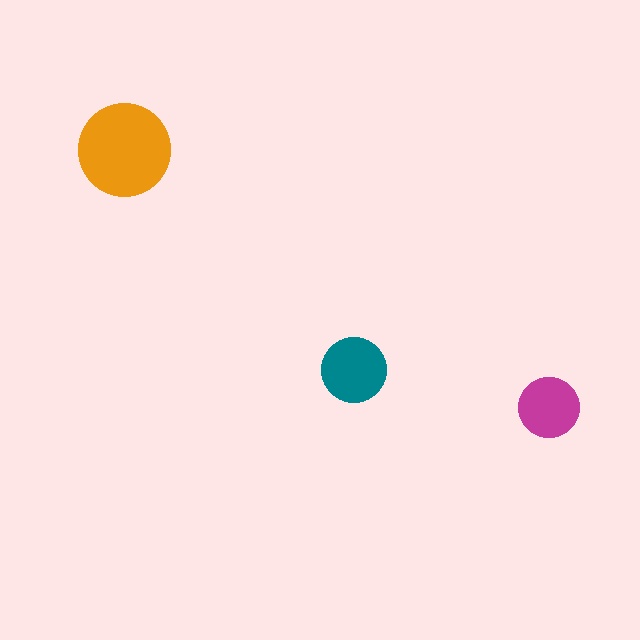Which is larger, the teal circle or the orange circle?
The orange one.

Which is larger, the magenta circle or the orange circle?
The orange one.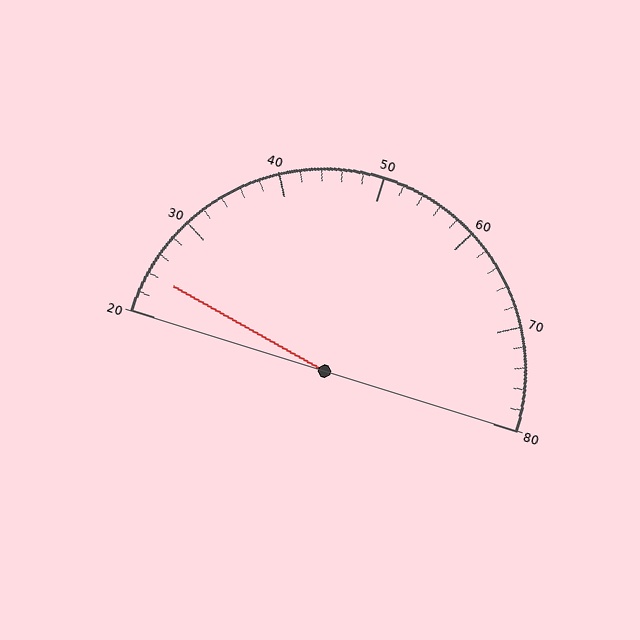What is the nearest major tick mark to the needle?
The nearest major tick mark is 20.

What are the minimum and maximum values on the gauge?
The gauge ranges from 20 to 80.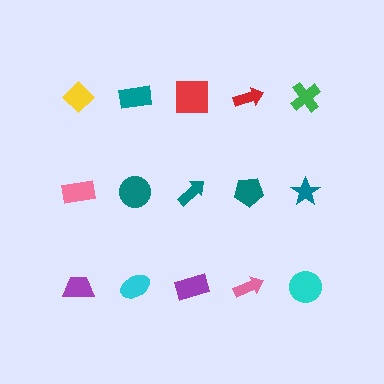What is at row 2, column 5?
A teal star.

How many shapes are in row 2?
5 shapes.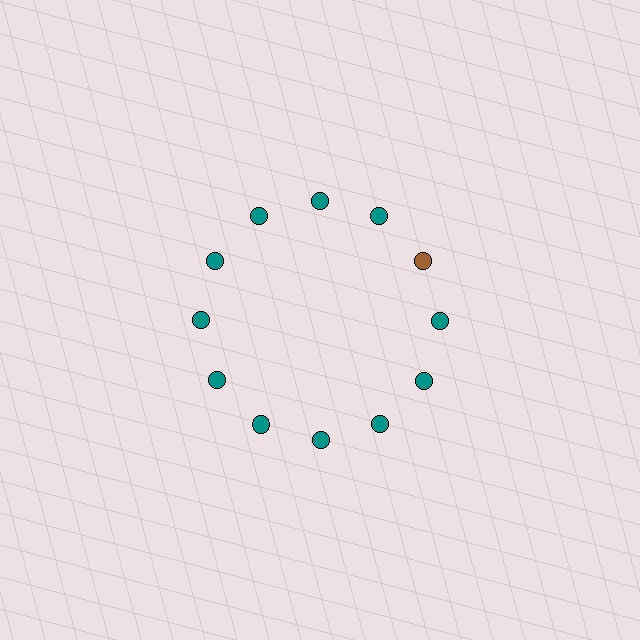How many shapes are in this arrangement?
There are 12 shapes arranged in a ring pattern.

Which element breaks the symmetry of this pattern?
The brown circle at roughly the 2 o'clock position breaks the symmetry. All other shapes are teal circles.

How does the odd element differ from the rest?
It has a different color: brown instead of teal.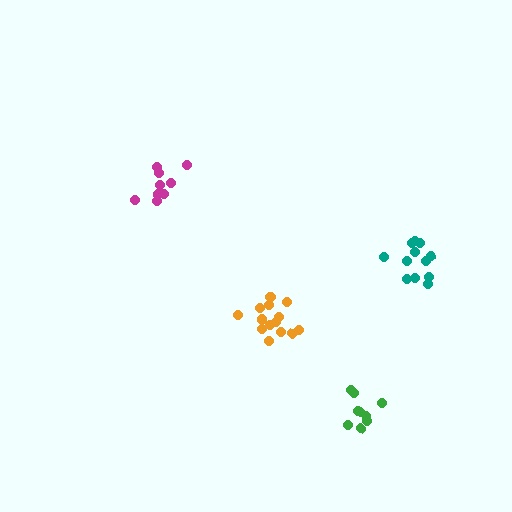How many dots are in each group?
Group 1: 12 dots, Group 2: 9 dots, Group 3: 9 dots, Group 4: 14 dots (44 total).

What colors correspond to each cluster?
The clusters are colored: teal, magenta, green, orange.